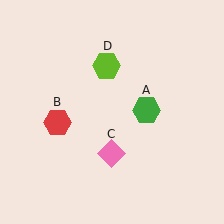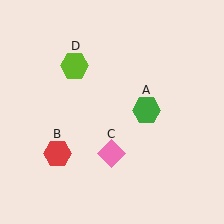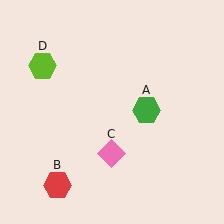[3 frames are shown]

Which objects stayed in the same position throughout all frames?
Green hexagon (object A) and pink diamond (object C) remained stationary.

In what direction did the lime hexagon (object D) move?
The lime hexagon (object D) moved left.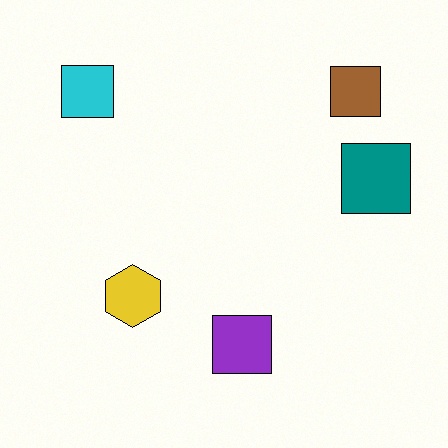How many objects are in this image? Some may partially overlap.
There are 5 objects.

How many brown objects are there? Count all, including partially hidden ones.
There is 1 brown object.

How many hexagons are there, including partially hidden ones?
There is 1 hexagon.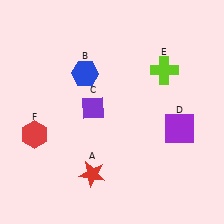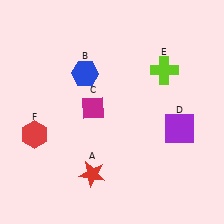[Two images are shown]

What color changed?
The diamond (C) changed from purple in Image 1 to magenta in Image 2.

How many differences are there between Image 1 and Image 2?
There is 1 difference between the two images.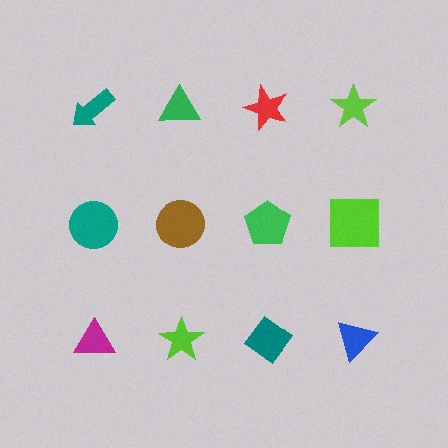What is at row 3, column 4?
A blue triangle.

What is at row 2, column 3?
A green pentagon.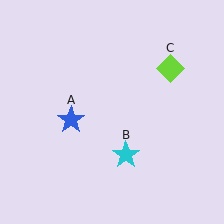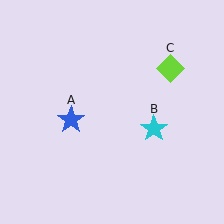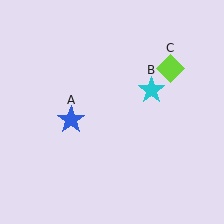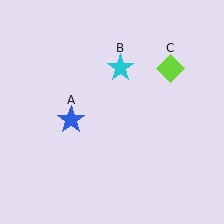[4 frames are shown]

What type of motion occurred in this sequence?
The cyan star (object B) rotated counterclockwise around the center of the scene.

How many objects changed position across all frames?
1 object changed position: cyan star (object B).